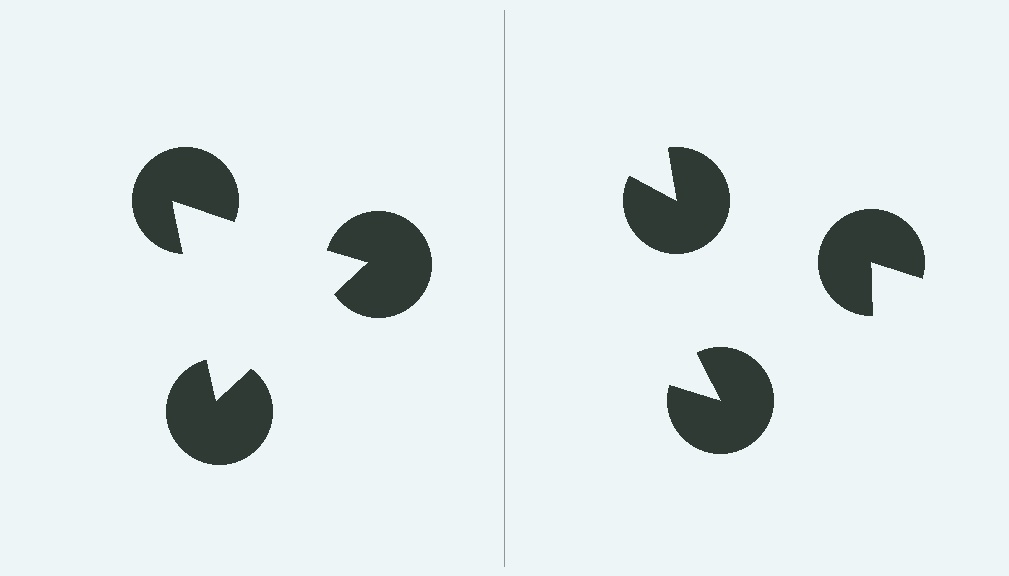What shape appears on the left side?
An illusory triangle.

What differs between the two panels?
The pac-man discs are positioned identically on both sides; only the wedge orientations differ. On the left they align to a triangle; on the right they are misaligned.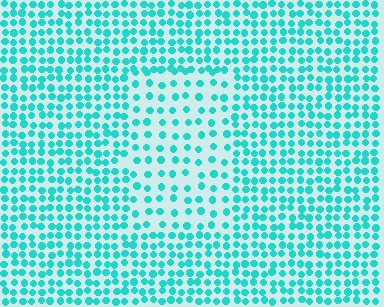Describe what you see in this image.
The image contains small cyan elements arranged at two different densities. A rectangle-shaped region is visible where the elements are less densely packed than the surrounding area.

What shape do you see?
I see a rectangle.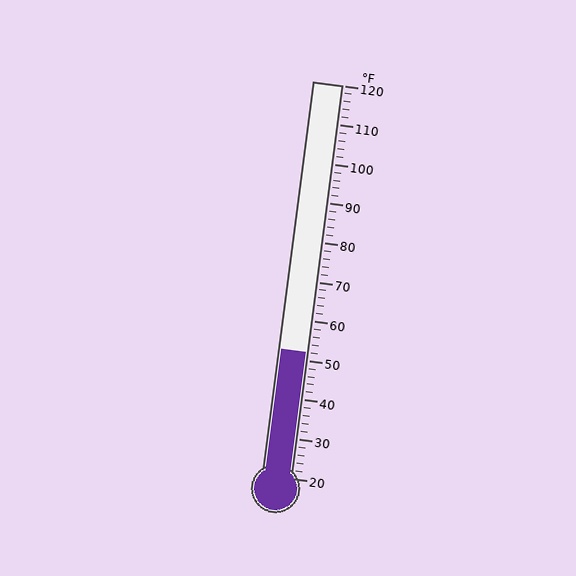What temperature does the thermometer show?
The thermometer shows approximately 52°F.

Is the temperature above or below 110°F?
The temperature is below 110°F.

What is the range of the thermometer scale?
The thermometer scale ranges from 20°F to 120°F.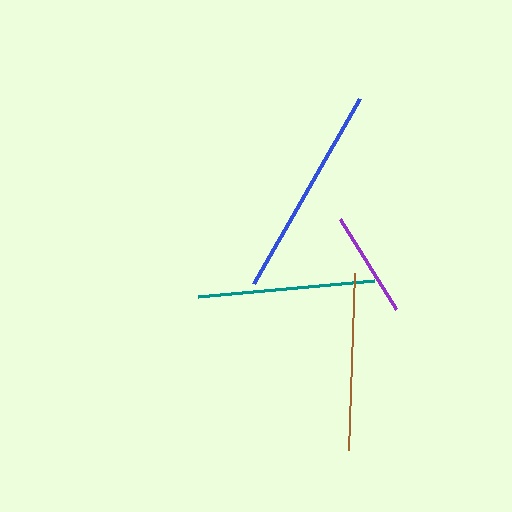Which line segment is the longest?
The blue line is the longest at approximately 213 pixels.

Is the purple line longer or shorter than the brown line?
The brown line is longer than the purple line.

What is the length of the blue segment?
The blue segment is approximately 213 pixels long.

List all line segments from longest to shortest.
From longest to shortest: blue, brown, teal, purple.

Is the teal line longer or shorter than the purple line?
The teal line is longer than the purple line.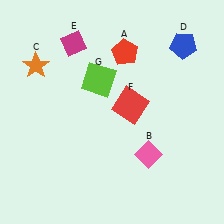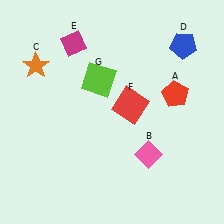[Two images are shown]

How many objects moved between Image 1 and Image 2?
1 object moved between the two images.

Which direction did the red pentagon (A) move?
The red pentagon (A) moved right.